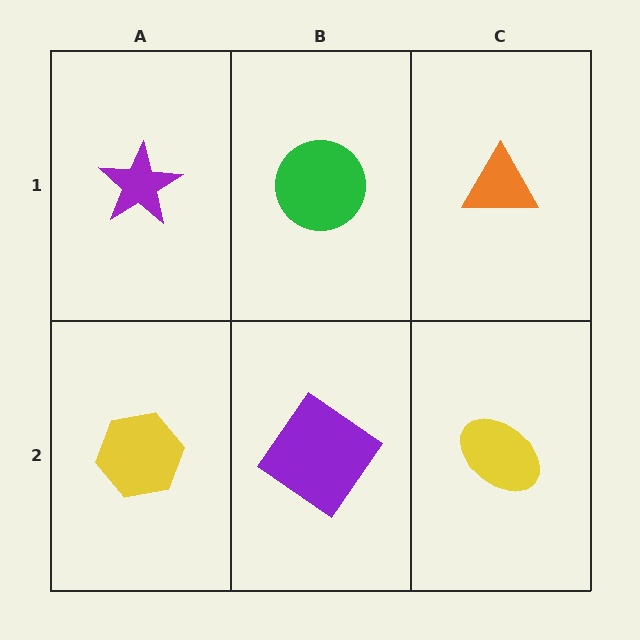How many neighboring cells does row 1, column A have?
2.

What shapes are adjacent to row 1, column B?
A purple diamond (row 2, column B), a purple star (row 1, column A), an orange triangle (row 1, column C).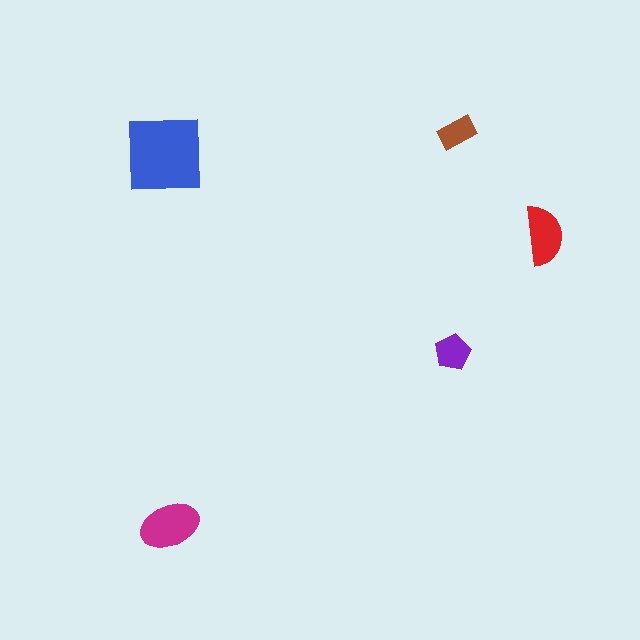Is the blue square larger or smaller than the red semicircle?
Larger.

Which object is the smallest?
The brown rectangle.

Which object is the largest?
The blue square.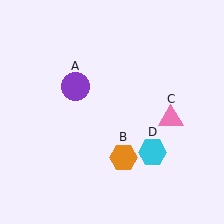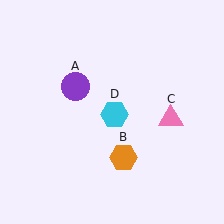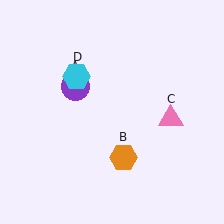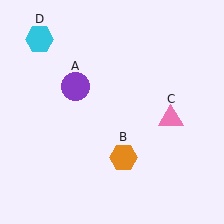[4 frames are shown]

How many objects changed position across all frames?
1 object changed position: cyan hexagon (object D).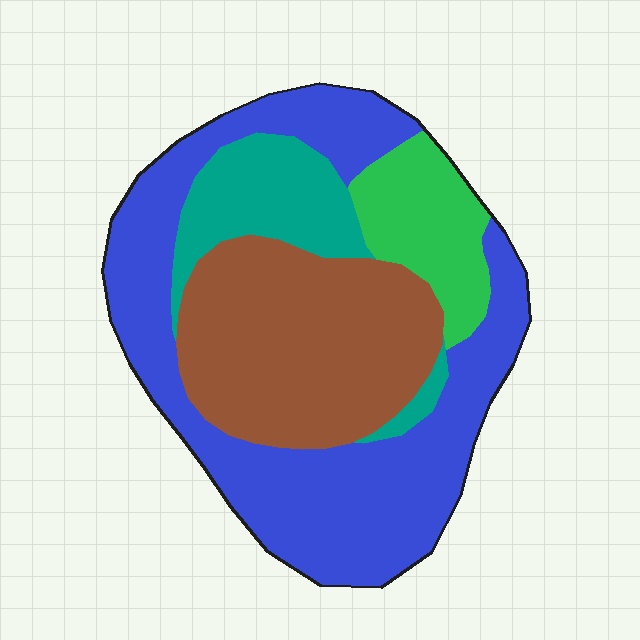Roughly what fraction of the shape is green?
Green takes up less than a sixth of the shape.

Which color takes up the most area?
Blue, at roughly 45%.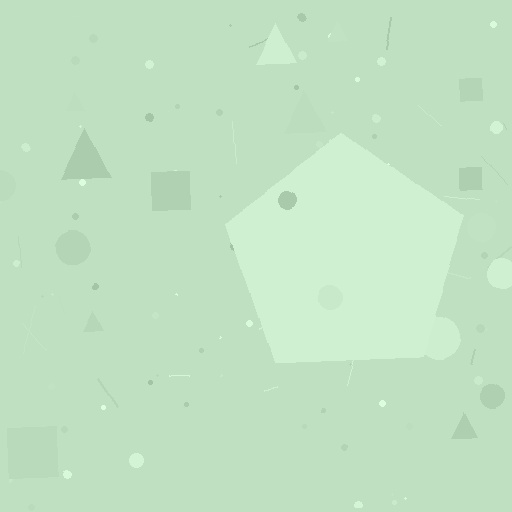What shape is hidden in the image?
A pentagon is hidden in the image.